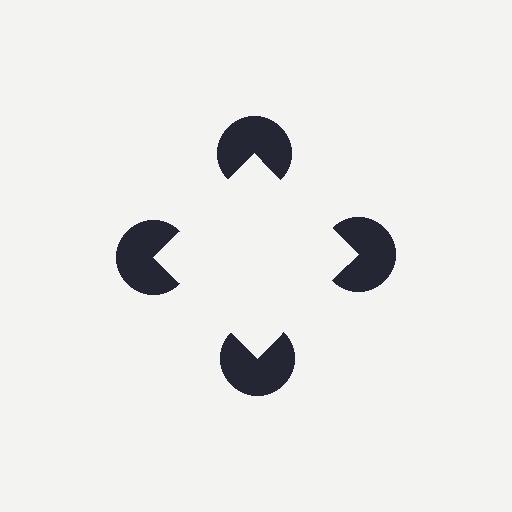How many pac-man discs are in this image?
There are 4 — one at each vertex of the illusory square.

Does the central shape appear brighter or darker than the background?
It typically appears slightly brighter than the background, even though no actual brightness change is drawn.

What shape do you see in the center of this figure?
An illusory square — its edges are inferred from the aligned wedge cuts in the pac-man discs, not physically drawn.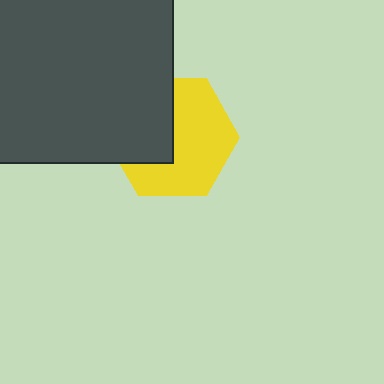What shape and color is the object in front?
The object in front is a dark gray rectangle.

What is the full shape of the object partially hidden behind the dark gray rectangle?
The partially hidden object is a yellow hexagon.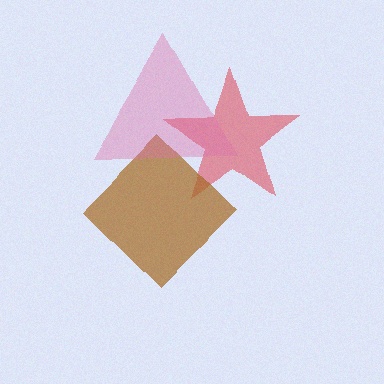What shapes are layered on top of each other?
The layered shapes are: a red star, a brown diamond, a pink triangle.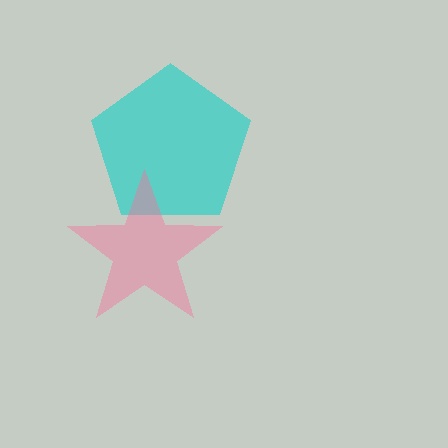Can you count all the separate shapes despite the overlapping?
Yes, there are 2 separate shapes.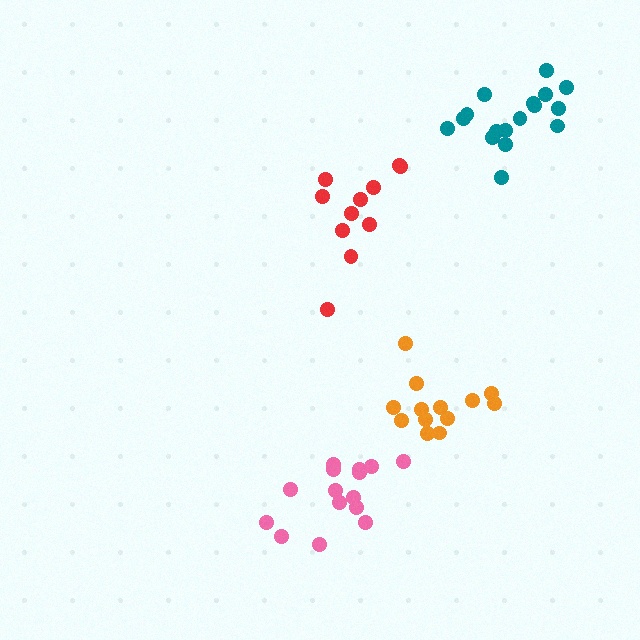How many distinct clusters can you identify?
There are 4 distinct clusters.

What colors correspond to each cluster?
The clusters are colored: orange, pink, red, teal.